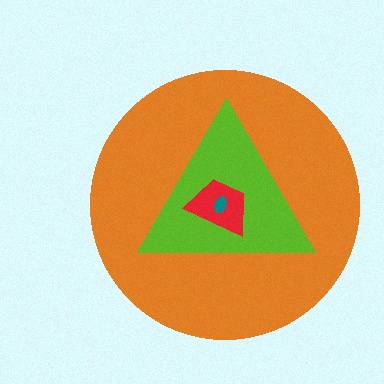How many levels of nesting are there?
4.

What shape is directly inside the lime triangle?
The red trapezoid.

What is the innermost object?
The teal ellipse.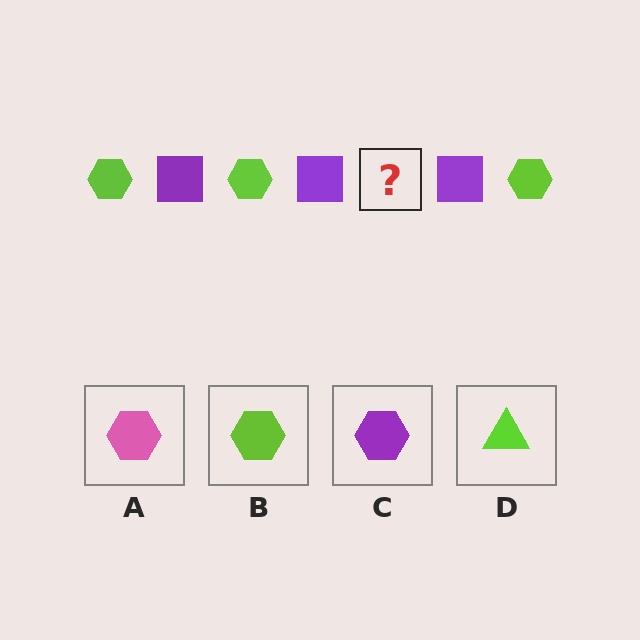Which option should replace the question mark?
Option B.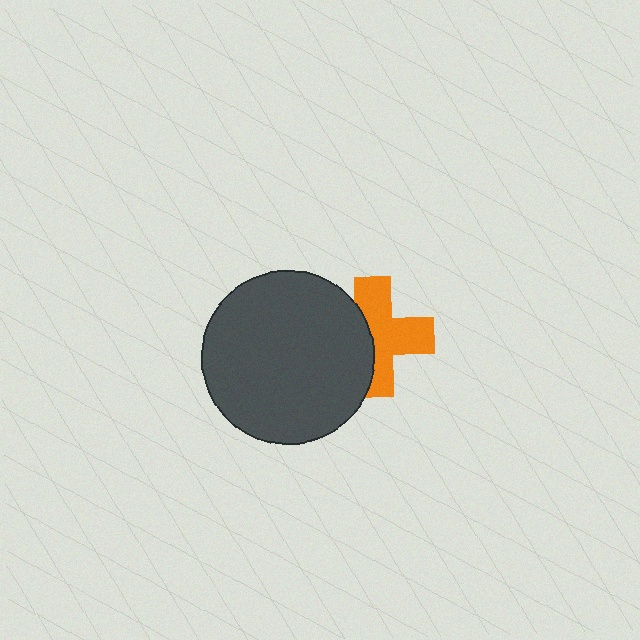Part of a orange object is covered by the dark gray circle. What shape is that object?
It is a cross.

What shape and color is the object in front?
The object in front is a dark gray circle.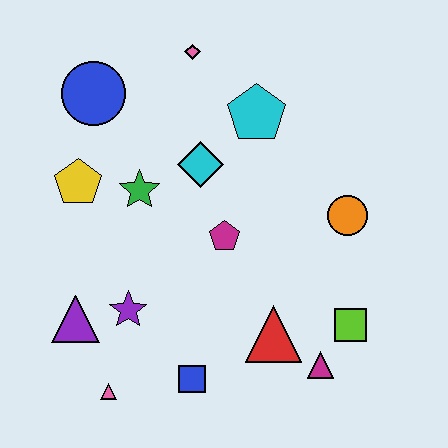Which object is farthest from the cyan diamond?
The pink triangle is farthest from the cyan diamond.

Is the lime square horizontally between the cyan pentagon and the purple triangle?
No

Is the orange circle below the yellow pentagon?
Yes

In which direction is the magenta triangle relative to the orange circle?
The magenta triangle is below the orange circle.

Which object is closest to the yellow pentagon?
The green star is closest to the yellow pentagon.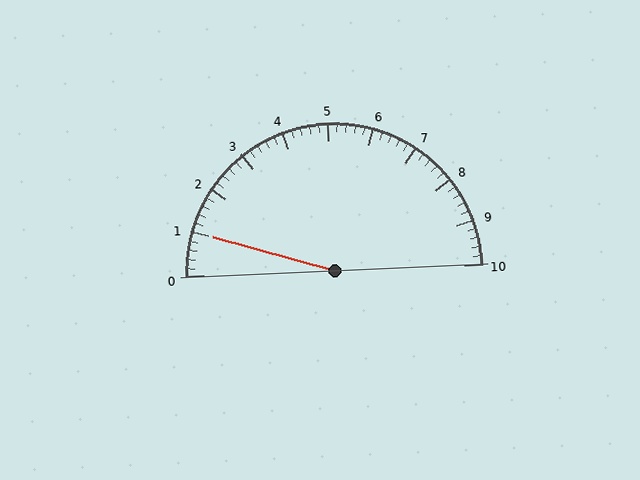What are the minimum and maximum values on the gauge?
The gauge ranges from 0 to 10.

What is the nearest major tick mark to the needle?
The nearest major tick mark is 1.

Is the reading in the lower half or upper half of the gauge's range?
The reading is in the lower half of the range (0 to 10).